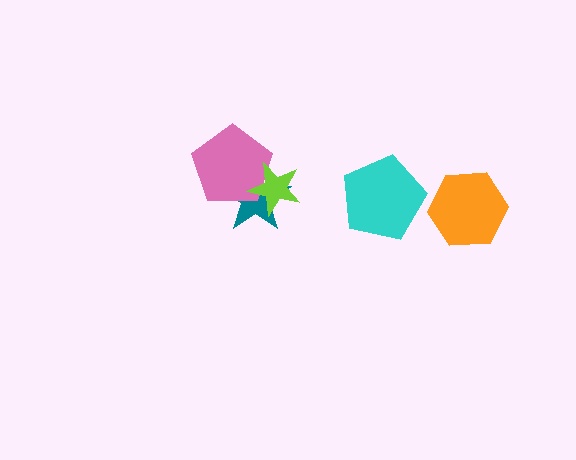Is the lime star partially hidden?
No, no other shape covers it.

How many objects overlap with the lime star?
2 objects overlap with the lime star.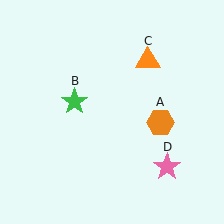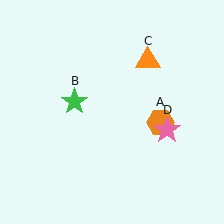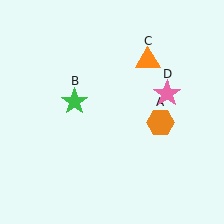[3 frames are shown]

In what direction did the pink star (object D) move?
The pink star (object D) moved up.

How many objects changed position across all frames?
1 object changed position: pink star (object D).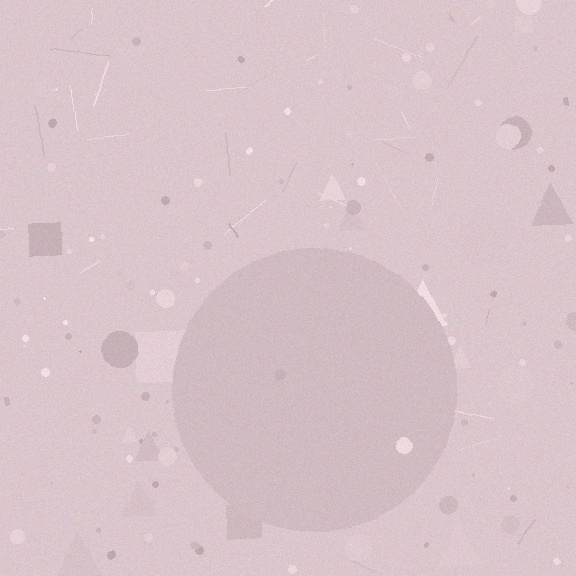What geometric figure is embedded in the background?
A circle is embedded in the background.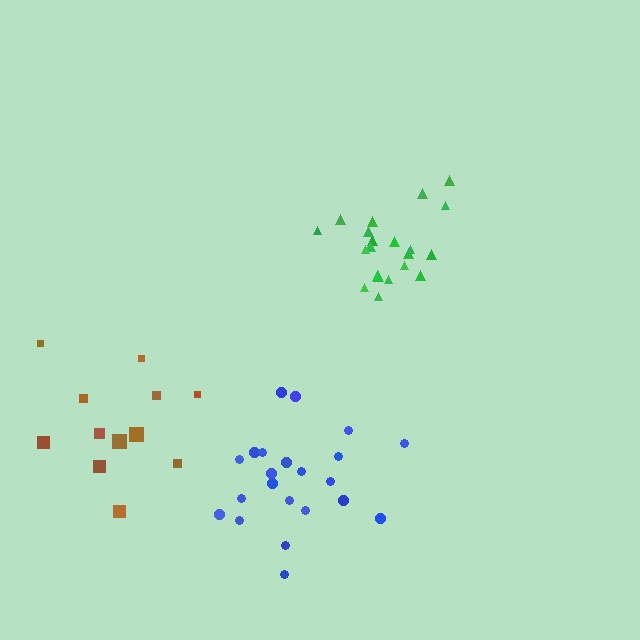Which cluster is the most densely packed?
Green.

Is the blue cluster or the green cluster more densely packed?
Green.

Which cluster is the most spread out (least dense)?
Brown.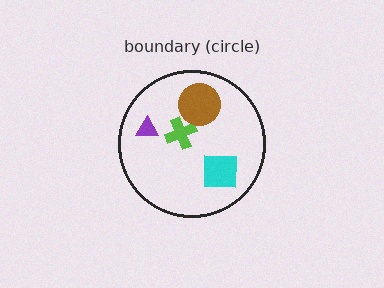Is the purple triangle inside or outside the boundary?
Inside.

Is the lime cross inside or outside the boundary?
Inside.